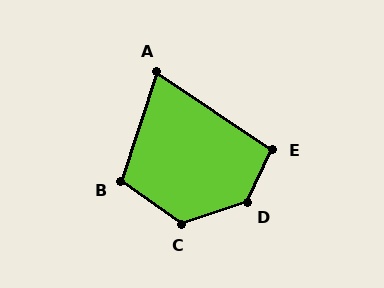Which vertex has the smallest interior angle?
A, at approximately 74 degrees.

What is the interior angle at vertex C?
Approximately 127 degrees (obtuse).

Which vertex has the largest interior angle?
D, at approximately 133 degrees.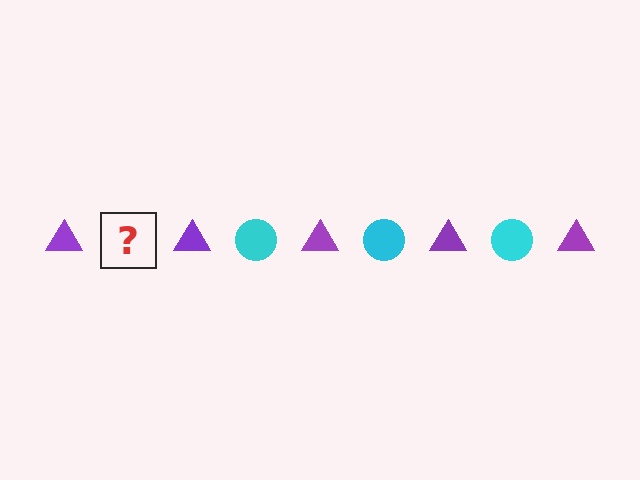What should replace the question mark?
The question mark should be replaced with a cyan circle.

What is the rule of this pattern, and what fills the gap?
The rule is that the pattern alternates between purple triangle and cyan circle. The gap should be filled with a cyan circle.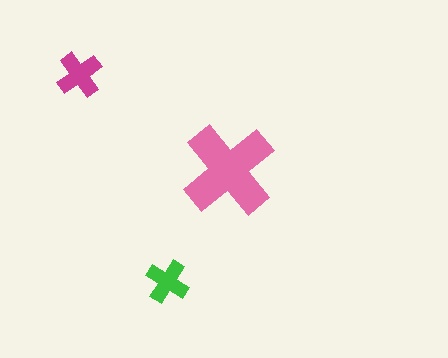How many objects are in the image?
There are 3 objects in the image.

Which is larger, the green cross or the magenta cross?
The magenta one.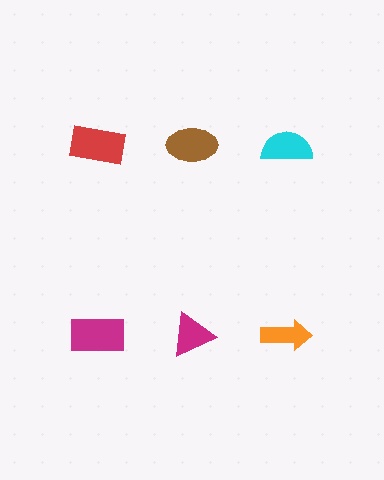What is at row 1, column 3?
A cyan semicircle.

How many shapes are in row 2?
3 shapes.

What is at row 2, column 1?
A magenta rectangle.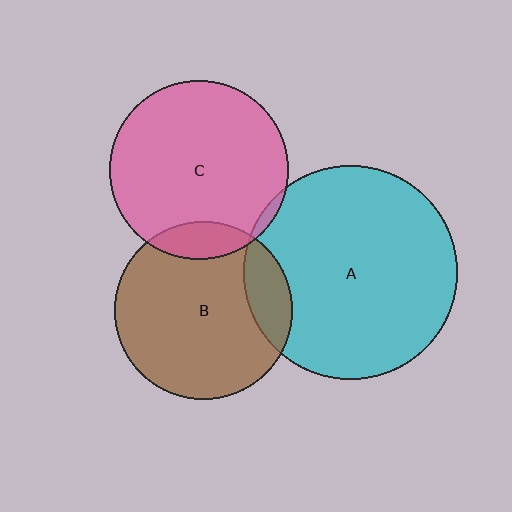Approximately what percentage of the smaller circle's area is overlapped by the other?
Approximately 5%.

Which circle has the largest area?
Circle A (cyan).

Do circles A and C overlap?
Yes.